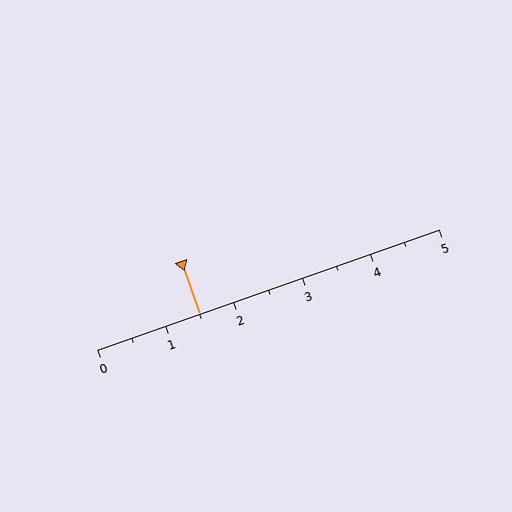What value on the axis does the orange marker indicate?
The marker indicates approximately 1.5.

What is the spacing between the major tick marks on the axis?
The major ticks are spaced 1 apart.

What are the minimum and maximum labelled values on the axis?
The axis runs from 0 to 5.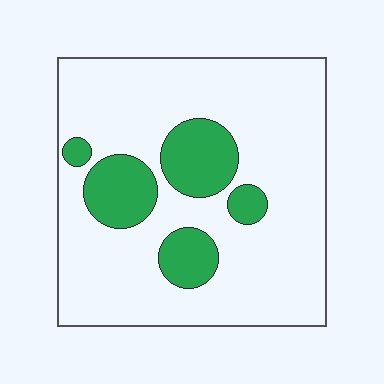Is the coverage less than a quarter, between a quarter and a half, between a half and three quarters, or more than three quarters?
Less than a quarter.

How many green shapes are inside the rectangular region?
5.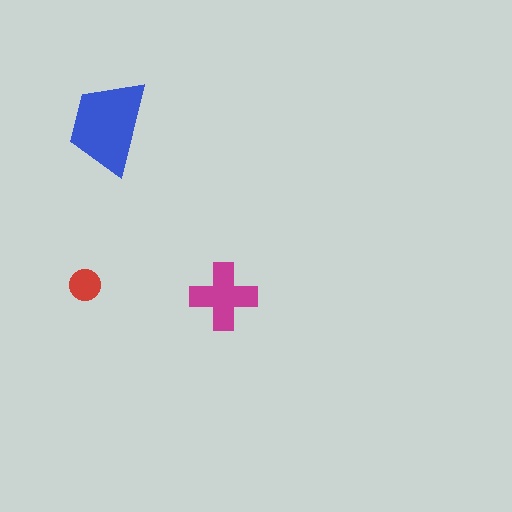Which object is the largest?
The blue trapezoid.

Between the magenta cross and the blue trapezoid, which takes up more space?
The blue trapezoid.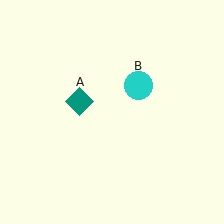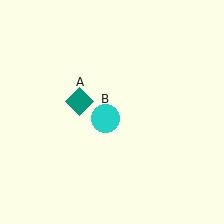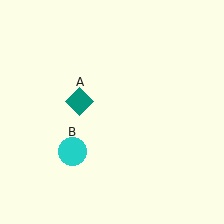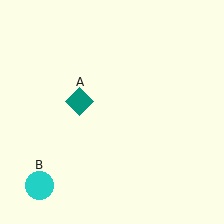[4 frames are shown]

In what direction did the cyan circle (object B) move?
The cyan circle (object B) moved down and to the left.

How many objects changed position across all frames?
1 object changed position: cyan circle (object B).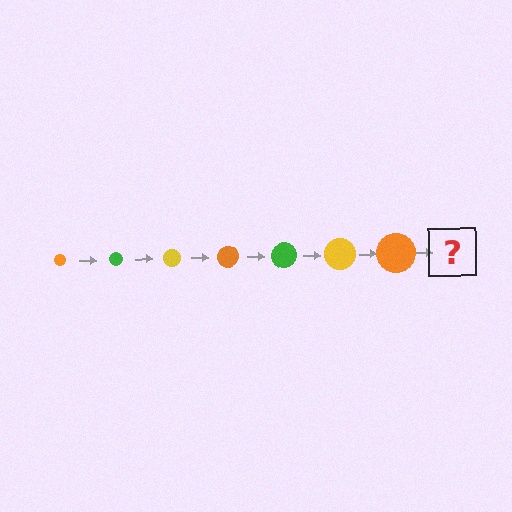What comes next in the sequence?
The next element should be a green circle, larger than the previous one.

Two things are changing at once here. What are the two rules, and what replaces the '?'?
The two rules are that the circle grows larger each step and the color cycles through orange, green, and yellow. The '?' should be a green circle, larger than the previous one.